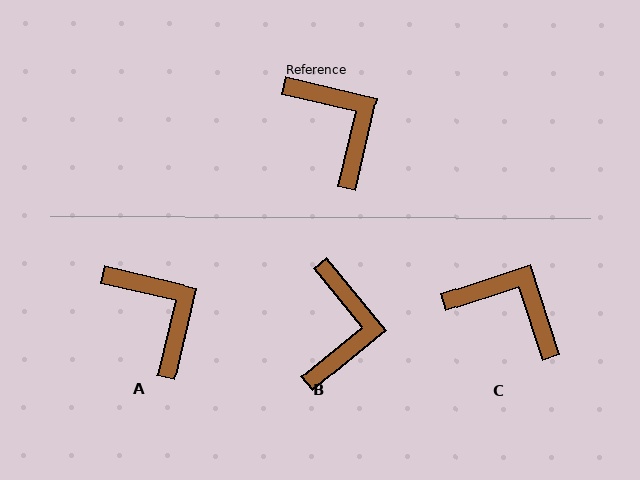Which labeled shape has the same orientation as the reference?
A.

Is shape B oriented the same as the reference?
No, it is off by about 38 degrees.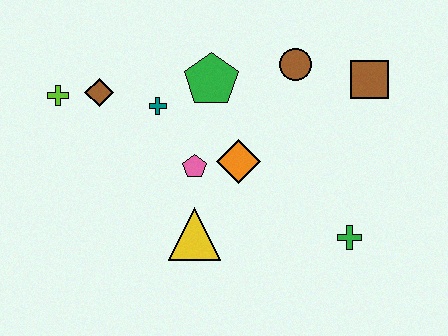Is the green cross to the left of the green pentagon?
No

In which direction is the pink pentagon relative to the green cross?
The pink pentagon is to the left of the green cross.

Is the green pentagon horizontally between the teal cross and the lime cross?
No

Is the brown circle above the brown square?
Yes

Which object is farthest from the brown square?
The lime cross is farthest from the brown square.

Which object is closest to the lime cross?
The brown diamond is closest to the lime cross.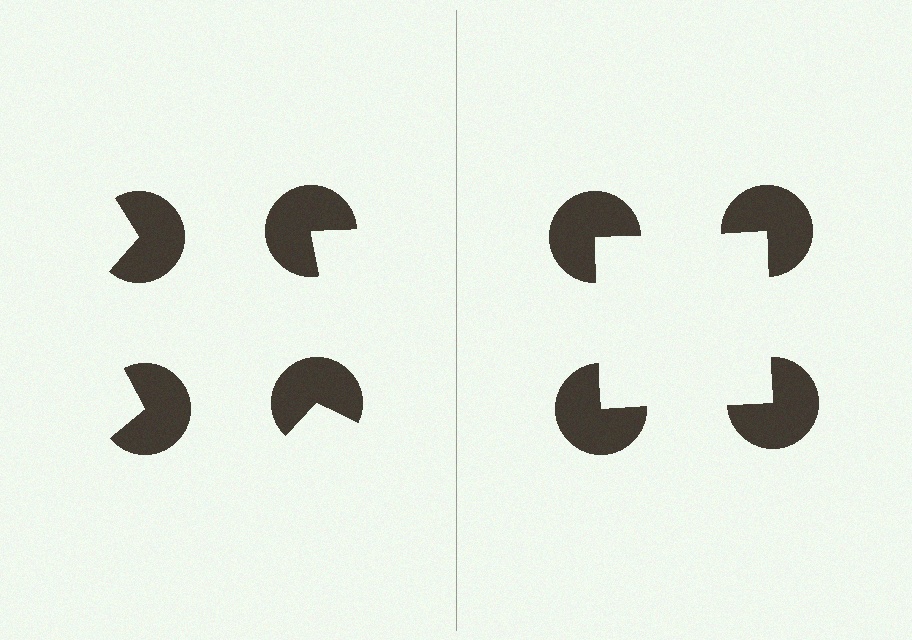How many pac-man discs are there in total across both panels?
8 — 4 on each side.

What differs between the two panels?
The pac-man discs are positioned identically on both sides; only the wedge orientations differ. On the right they align to a square; on the left they are misaligned.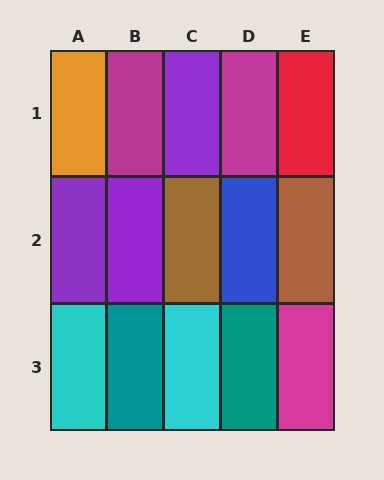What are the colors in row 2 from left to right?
Purple, purple, brown, blue, brown.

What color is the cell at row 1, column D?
Magenta.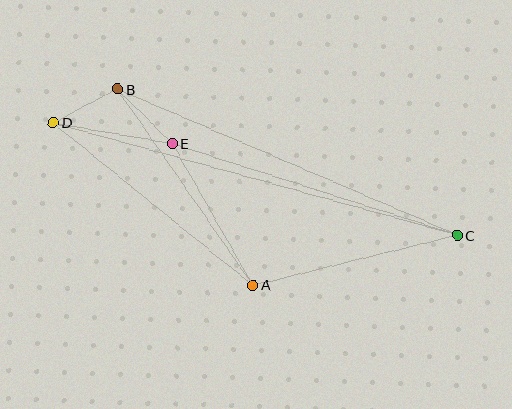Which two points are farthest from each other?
Points C and D are farthest from each other.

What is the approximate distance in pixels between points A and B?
The distance between A and B is approximately 238 pixels.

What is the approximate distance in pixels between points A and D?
The distance between A and D is approximately 258 pixels.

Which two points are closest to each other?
Points B and D are closest to each other.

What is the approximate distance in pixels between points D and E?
The distance between D and E is approximately 121 pixels.